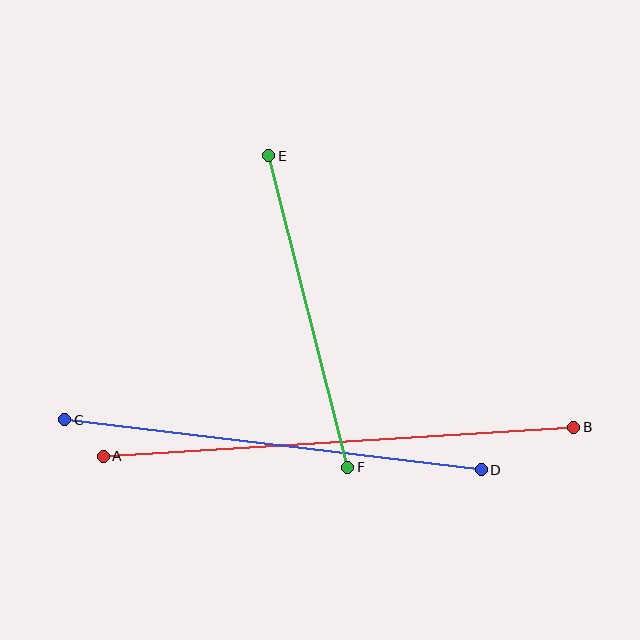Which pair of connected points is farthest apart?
Points A and B are farthest apart.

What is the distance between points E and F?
The distance is approximately 321 pixels.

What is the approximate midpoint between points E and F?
The midpoint is at approximately (308, 311) pixels.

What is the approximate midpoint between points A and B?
The midpoint is at approximately (339, 442) pixels.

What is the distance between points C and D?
The distance is approximately 420 pixels.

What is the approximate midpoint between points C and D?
The midpoint is at approximately (273, 445) pixels.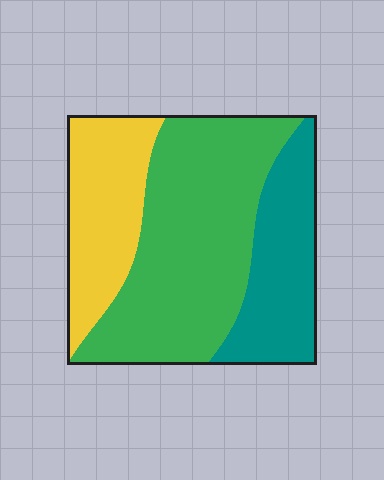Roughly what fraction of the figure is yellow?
Yellow covers around 25% of the figure.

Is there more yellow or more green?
Green.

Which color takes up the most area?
Green, at roughly 50%.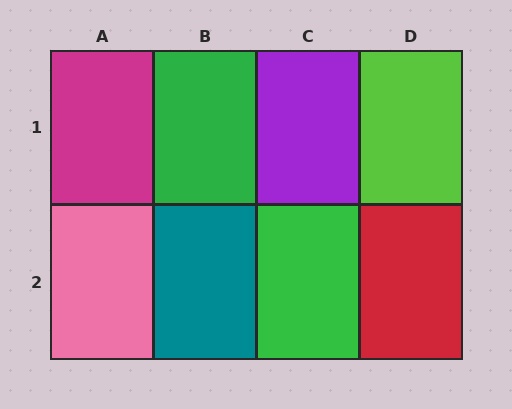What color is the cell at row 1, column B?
Green.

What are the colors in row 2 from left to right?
Pink, teal, green, red.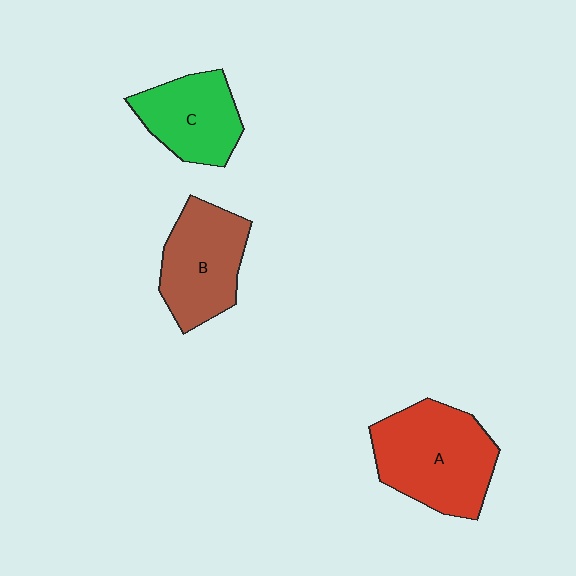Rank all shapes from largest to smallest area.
From largest to smallest: A (red), B (brown), C (green).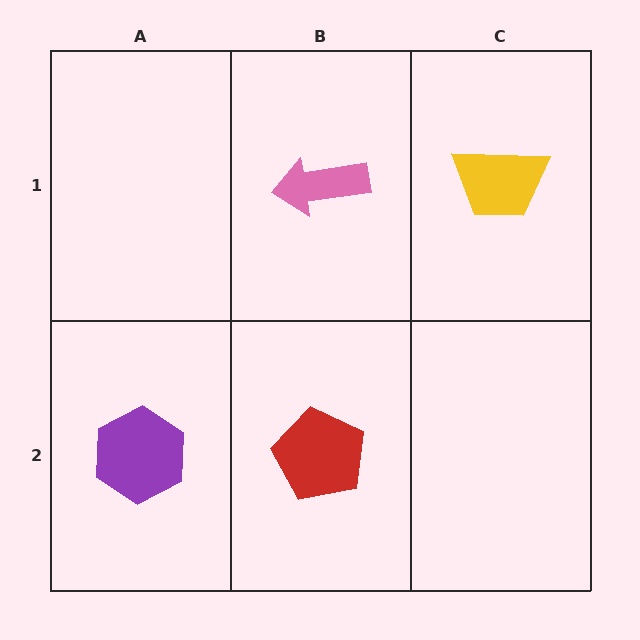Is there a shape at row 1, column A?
No, that cell is empty.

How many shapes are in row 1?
2 shapes.